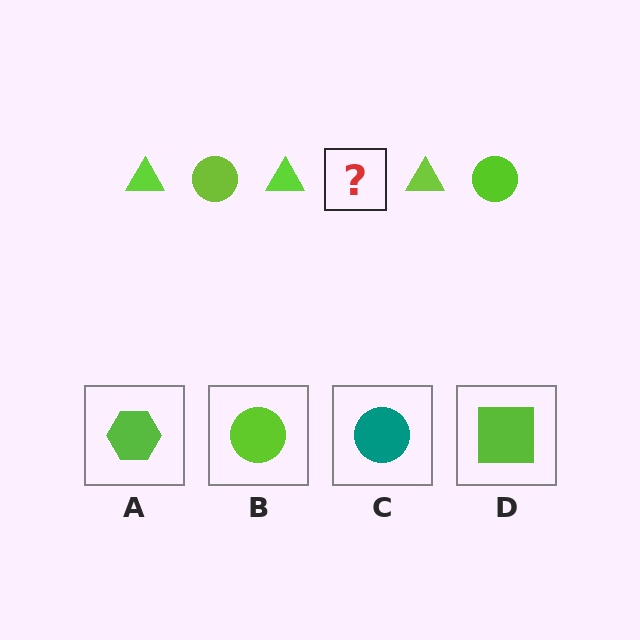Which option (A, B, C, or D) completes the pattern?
B.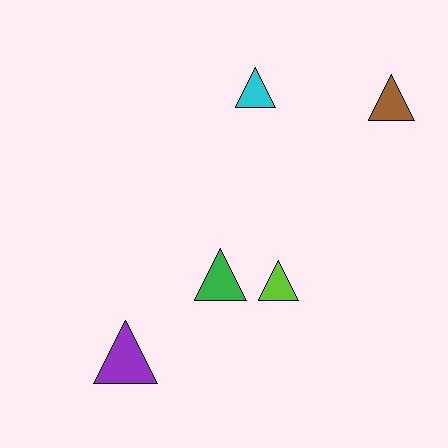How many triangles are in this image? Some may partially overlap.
There are 5 triangles.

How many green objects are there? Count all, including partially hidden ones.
There is 1 green object.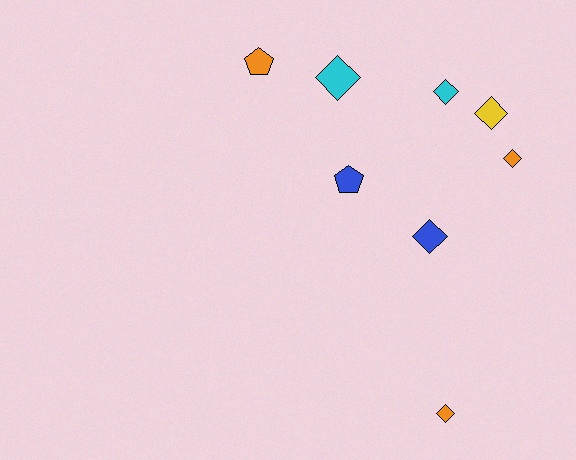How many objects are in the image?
There are 8 objects.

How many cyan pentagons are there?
There are no cyan pentagons.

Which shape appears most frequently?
Diamond, with 6 objects.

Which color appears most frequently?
Orange, with 3 objects.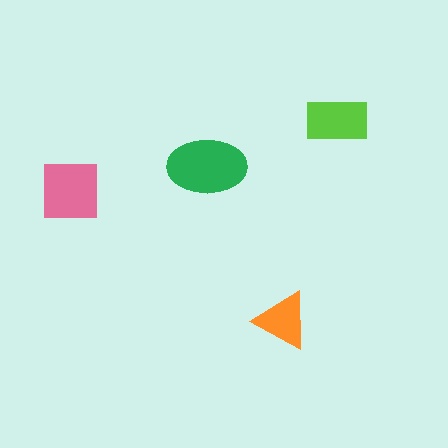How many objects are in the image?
There are 4 objects in the image.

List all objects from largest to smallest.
The green ellipse, the pink square, the lime rectangle, the orange triangle.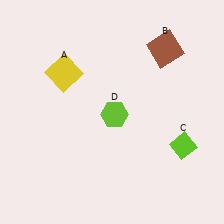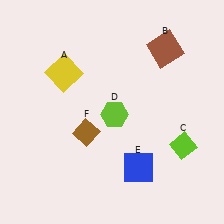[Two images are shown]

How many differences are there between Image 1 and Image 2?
There are 2 differences between the two images.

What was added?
A blue square (E), a brown diamond (F) were added in Image 2.